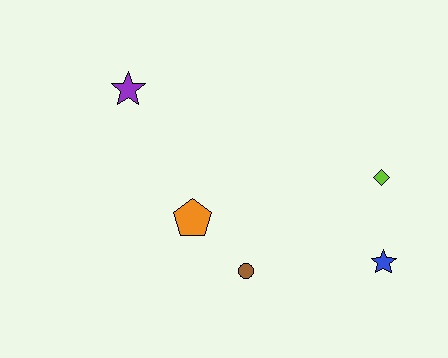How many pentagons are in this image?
There is 1 pentagon.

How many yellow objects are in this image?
There are no yellow objects.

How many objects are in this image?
There are 5 objects.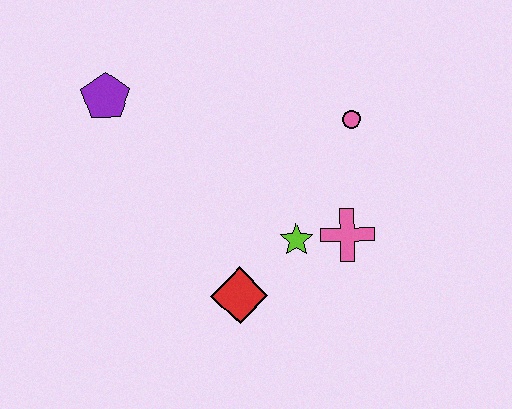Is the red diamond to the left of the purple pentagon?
No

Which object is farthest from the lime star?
The purple pentagon is farthest from the lime star.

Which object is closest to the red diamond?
The lime star is closest to the red diamond.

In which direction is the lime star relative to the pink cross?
The lime star is to the left of the pink cross.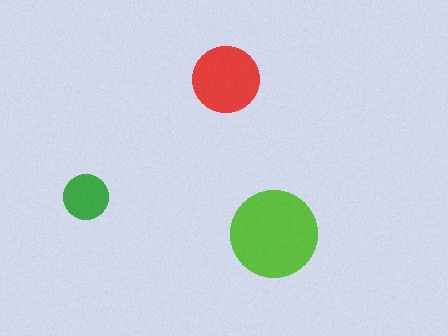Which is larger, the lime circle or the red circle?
The lime one.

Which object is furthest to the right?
The lime circle is rightmost.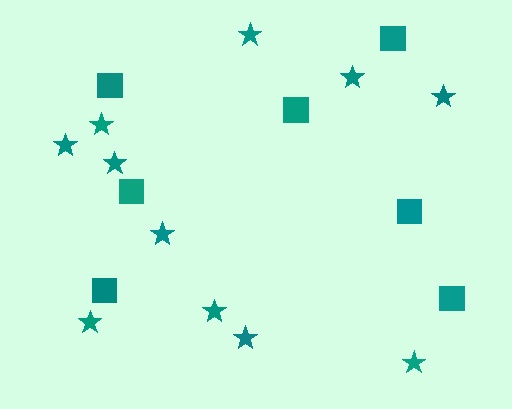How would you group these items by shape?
There are 2 groups: one group of squares (7) and one group of stars (11).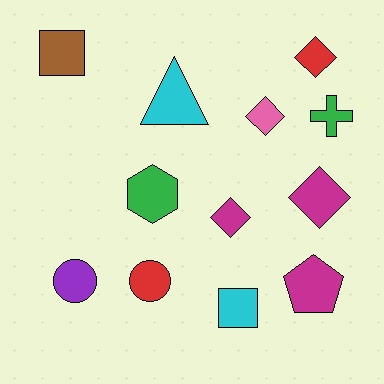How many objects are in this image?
There are 12 objects.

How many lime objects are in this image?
There are no lime objects.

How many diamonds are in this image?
There are 4 diamonds.